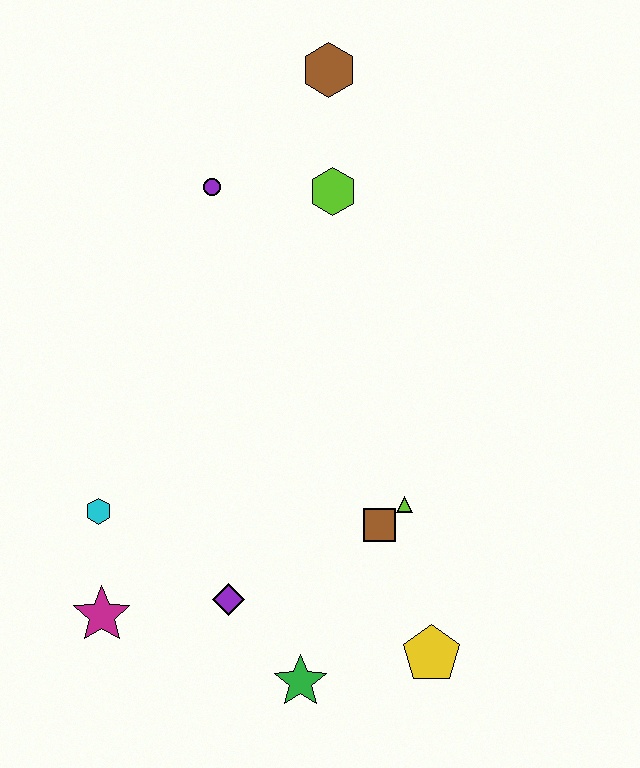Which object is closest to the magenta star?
The cyan hexagon is closest to the magenta star.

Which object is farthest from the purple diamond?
The brown hexagon is farthest from the purple diamond.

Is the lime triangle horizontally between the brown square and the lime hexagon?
No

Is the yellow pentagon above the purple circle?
No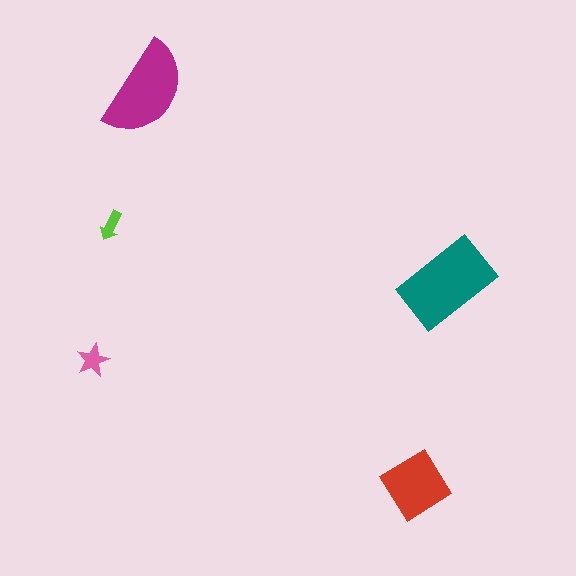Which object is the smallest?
The lime arrow.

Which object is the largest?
The teal rectangle.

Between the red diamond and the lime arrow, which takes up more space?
The red diamond.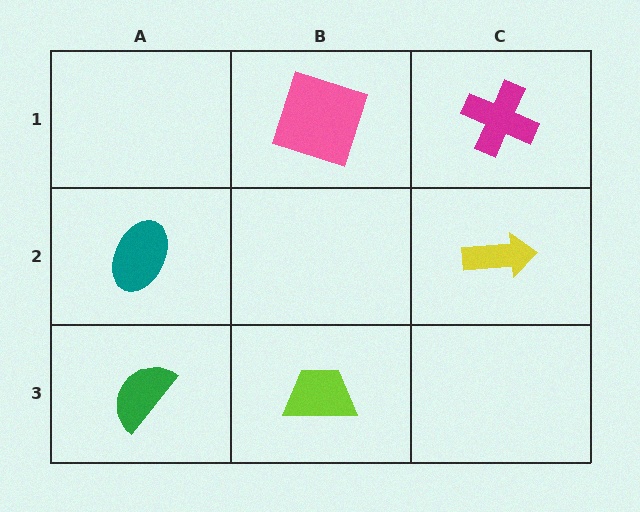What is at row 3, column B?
A lime trapezoid.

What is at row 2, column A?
A teal ellipse.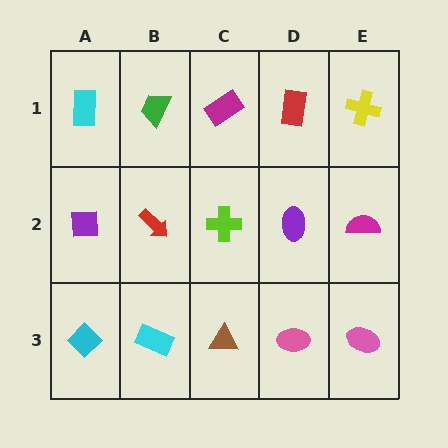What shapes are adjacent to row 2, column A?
A cyan rectangle (row 1, column A), a cyan diamond (row 3, column A), a red arrow (row 2, column B).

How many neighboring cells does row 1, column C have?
3.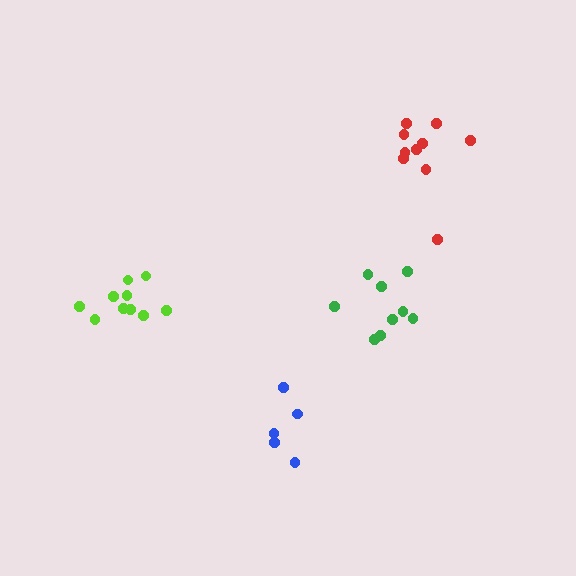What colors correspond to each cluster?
The clusters are colored: green, red, lime, blue.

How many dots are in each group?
Group 1: 9 dots, Group 2: 10 dots, Group 3: 10 dots, Group 4: 5 dots (34 total).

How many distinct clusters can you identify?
There are 4 distinct clusters.